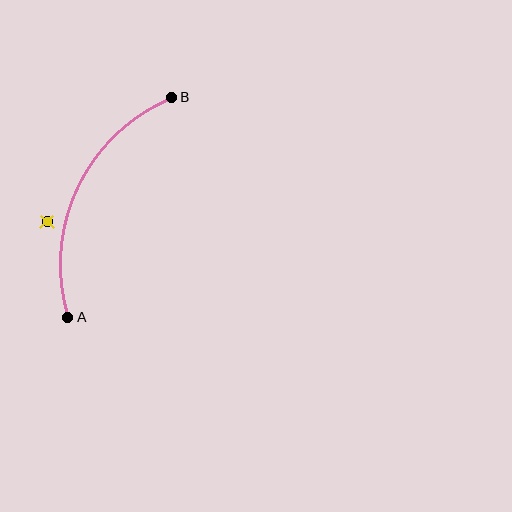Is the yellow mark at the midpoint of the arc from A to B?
No — the yellow mark does not lie on the arc at all. It sits slightly outside the curve.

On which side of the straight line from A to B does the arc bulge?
The arc bulges to the left of the straight line connecting A and B.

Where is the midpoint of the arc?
The arc midpoint is the point on the curve farthest from the straight line joining A and B. It sits to the left of that line.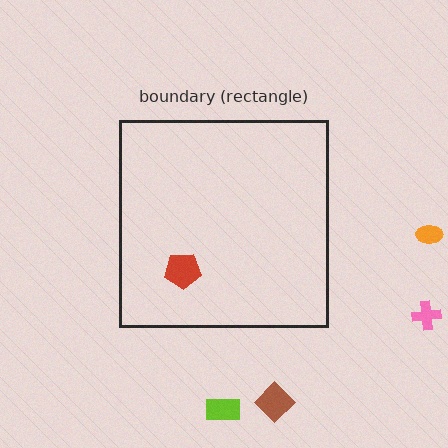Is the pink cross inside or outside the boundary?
Outside.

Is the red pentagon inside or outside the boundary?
Inside.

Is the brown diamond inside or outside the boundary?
Outside.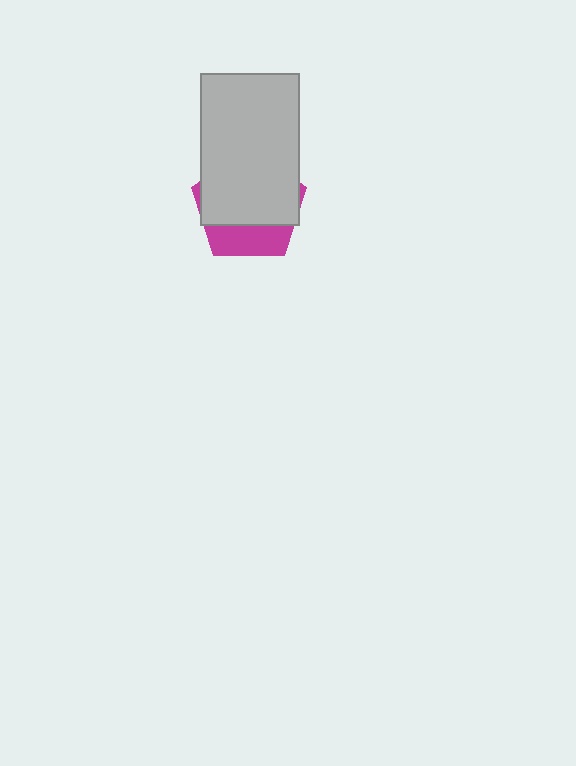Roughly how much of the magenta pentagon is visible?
A small part of it is visible (roughly 30%).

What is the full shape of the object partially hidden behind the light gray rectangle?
The partially hidden object is a magenta pentagon.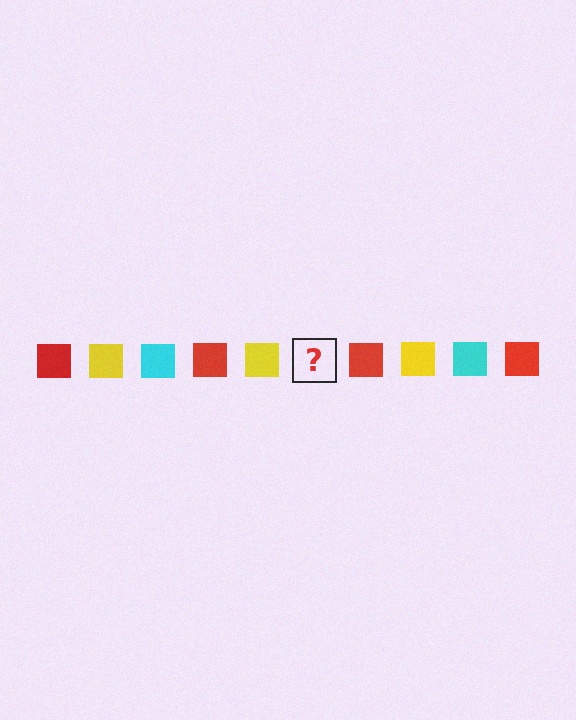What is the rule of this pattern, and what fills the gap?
The rule is that the pattern cycles through red, yellow, cyan squares. The gap should be filled with a cyan square.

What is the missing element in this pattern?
The missing element is a cyan square.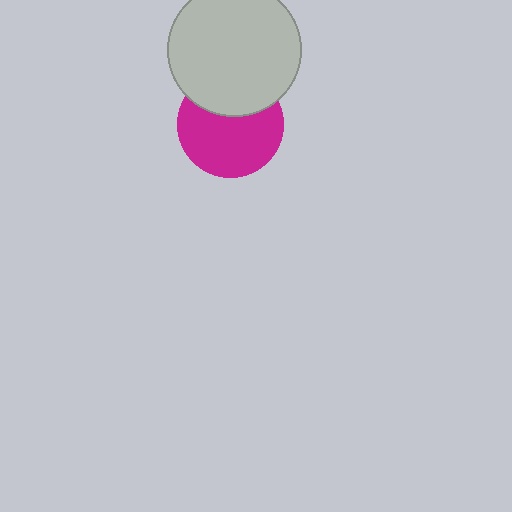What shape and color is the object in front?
The object in front is a light gray circle.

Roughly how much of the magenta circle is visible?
Most of it is visible (roughly 66%).